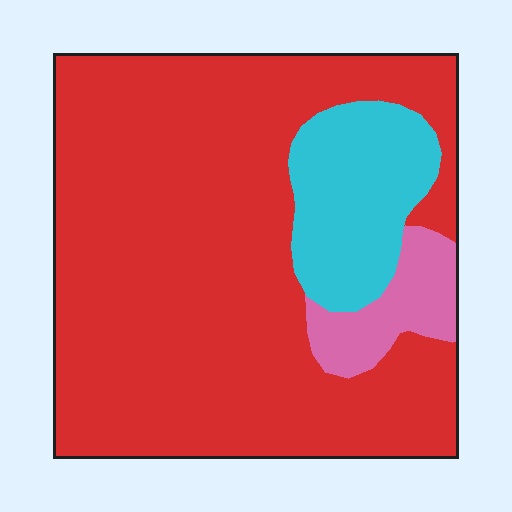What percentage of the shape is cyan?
Cyan takes up less than a quarter of the shape.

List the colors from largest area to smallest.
From largest to smallest: red, cyan, pink.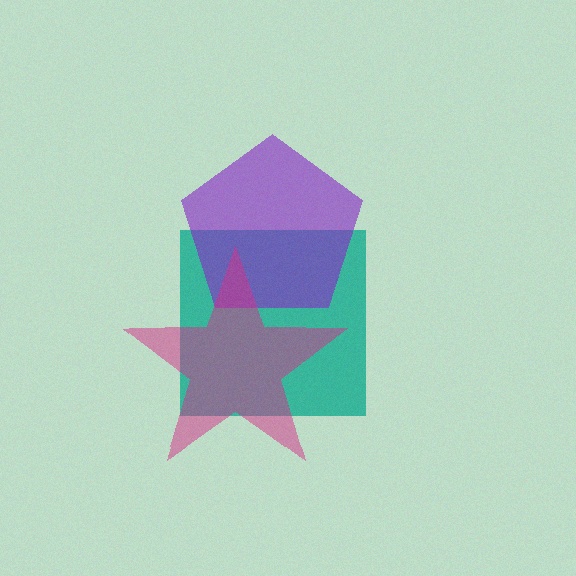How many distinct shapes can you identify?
There are 3 distinct shapes: a teal square, a purple pentagon, a magenta star.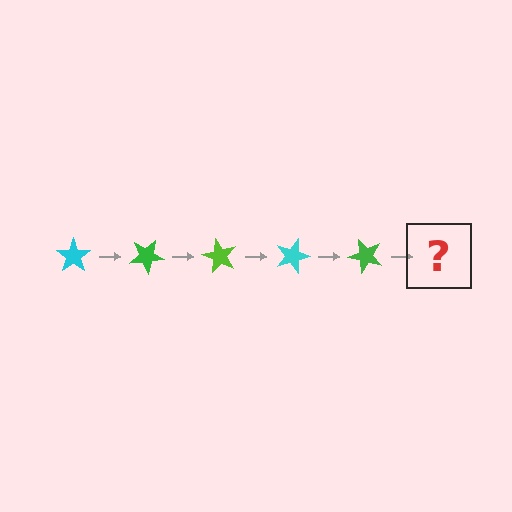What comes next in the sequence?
The next element should be a lime star, rotated 150 degrees from the start.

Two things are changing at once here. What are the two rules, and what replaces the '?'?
The two rules are that it rotates 30 degrees each step and the color cycles through cyan, green, and lime. The '?' should be a lime star, rotated 150 degrees from the start.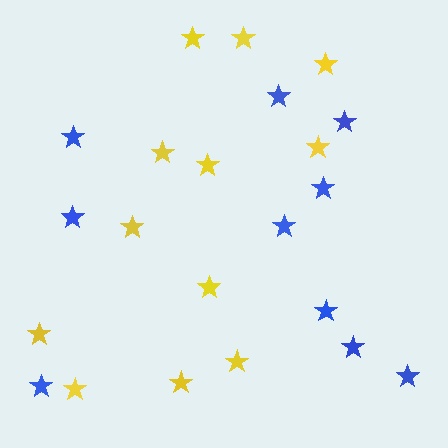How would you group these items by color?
There are 2 groups: one group of yellow stars (12) and one group of blue stars (10).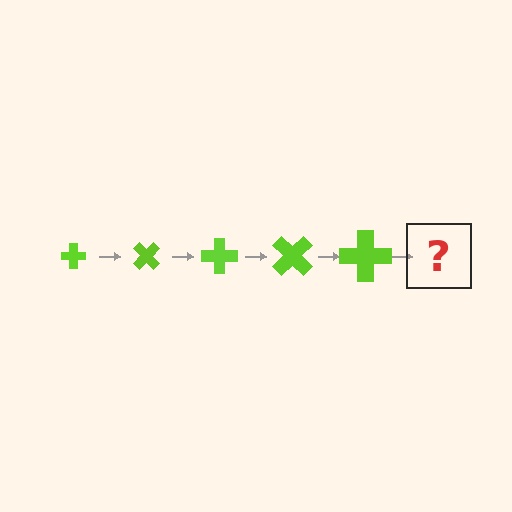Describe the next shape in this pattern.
It should be a cross, larger than the previous one and rotated 225 degrees from the start.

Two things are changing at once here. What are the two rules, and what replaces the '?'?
The two rules are that the cross grows larger each step and it rotates 45 degrees each step. The '?' should be a cross, larger than the previous one and rotated 225 degrees from the start.